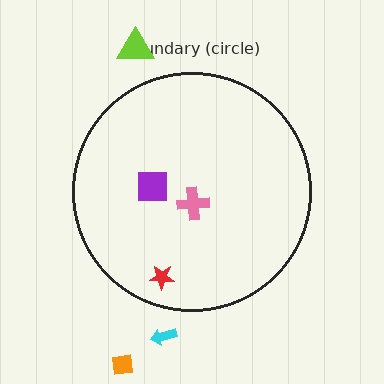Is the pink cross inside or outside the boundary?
Inside.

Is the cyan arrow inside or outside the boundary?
Outside.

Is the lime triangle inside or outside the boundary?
Outside.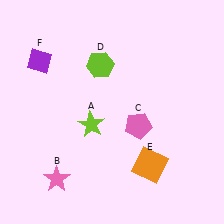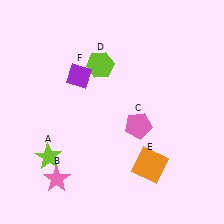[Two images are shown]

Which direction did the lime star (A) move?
The lime star (A) moved left.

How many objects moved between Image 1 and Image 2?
2 objects moved between the two images.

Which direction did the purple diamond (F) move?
The purple diamond (F) moved right.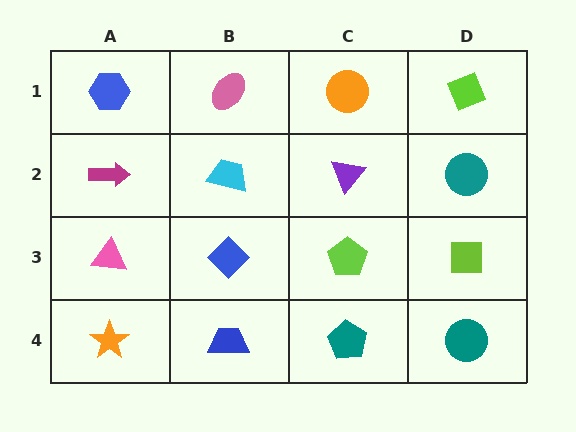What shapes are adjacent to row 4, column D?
A lime square (row 3, column D), a teal pentagon (row 4, column C).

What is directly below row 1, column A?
A magenta arrow.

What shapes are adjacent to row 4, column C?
A lime pentagon (row 3, column C), a blue trapezoid (row 4, column B), a teal circle (row 4, column D).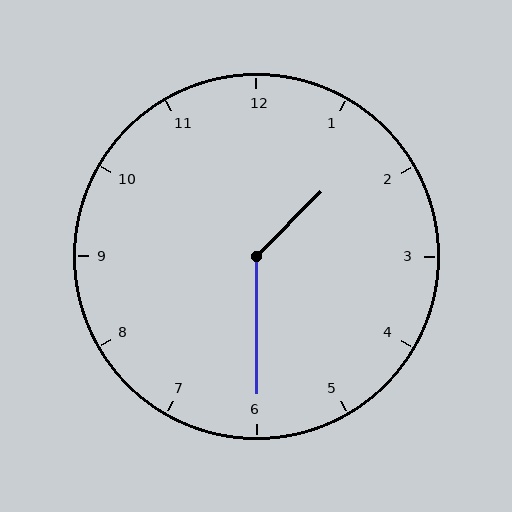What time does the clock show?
1:30.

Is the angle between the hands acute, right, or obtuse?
It is obtuse.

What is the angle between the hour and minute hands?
Approximately 135 degrees.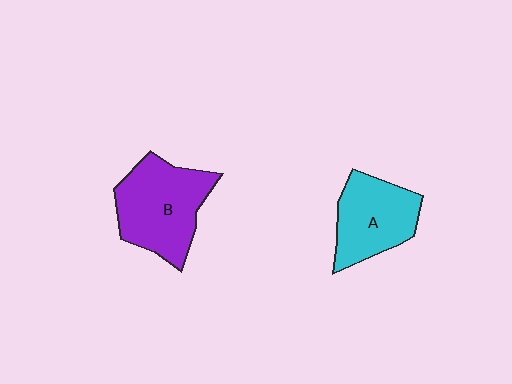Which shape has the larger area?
Shape B (purple).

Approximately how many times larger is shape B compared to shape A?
Approximately 1.3 times.